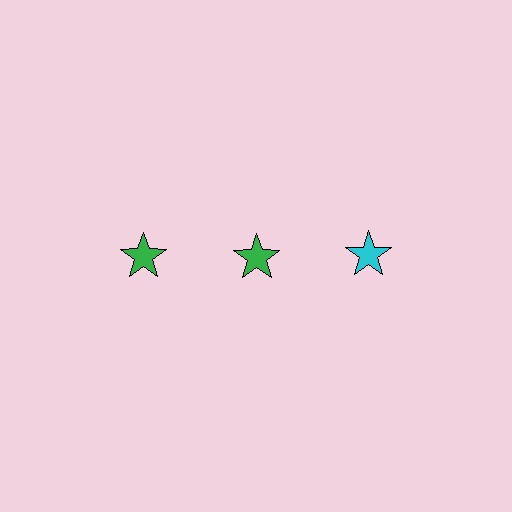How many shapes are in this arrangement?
There are 3 shapes arranged in a grid pattern.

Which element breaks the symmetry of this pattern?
The cyan star in the top row, center column breaks the symmetry. All other shapes are green stars.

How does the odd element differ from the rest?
It has a different color: cyan instead of green.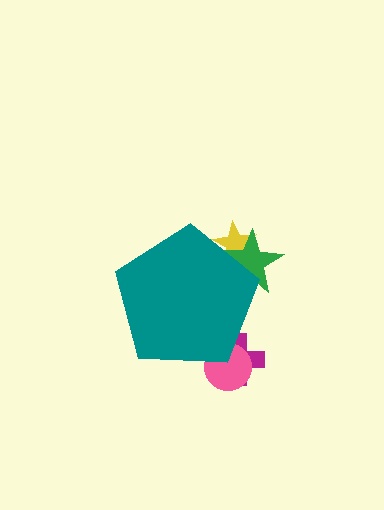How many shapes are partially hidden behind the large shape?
4 shapes are partially hidden.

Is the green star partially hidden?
Yes, the green star is partially hidden behind the teal pentagon.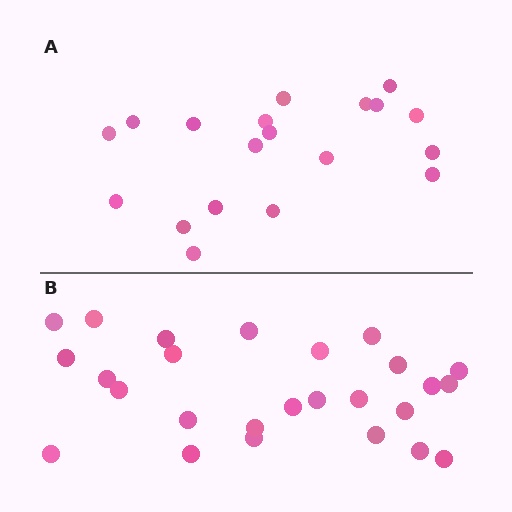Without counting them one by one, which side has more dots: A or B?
Region B (the bottom region) has more dots.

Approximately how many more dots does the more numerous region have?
Region B has roughly 8 or so more dots than region A.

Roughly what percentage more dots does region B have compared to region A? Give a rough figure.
About 35% more.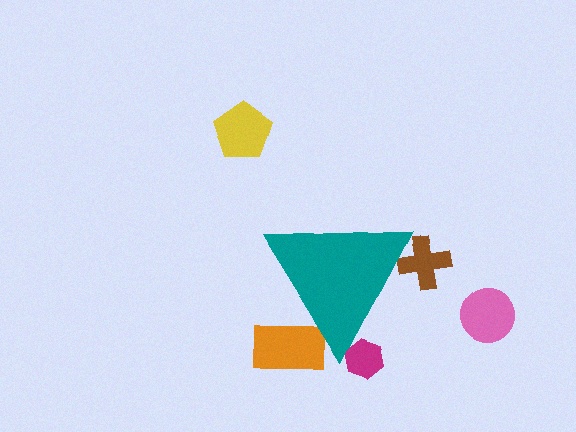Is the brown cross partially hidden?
Yes, the brown cross is partially hidden behind the teal triangle.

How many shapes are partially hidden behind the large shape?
3 shapes are partially hidden.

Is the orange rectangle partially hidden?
Yes, the orange rectangle is partially hidden behind the teal triangle.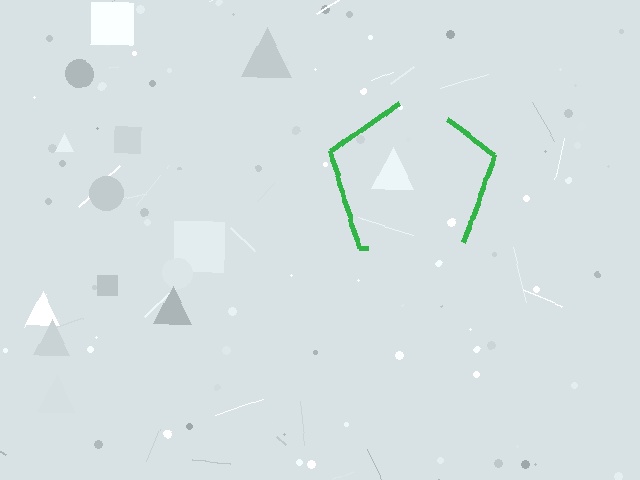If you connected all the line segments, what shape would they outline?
They would outline a pentagon.